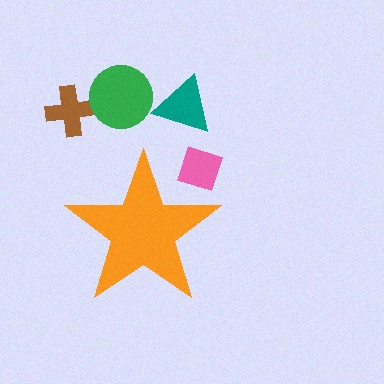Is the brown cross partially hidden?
No, the brown cross is fully visible.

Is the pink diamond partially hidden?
Yes, the pink diamond is partially hidden behind the orange star.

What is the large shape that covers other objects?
An orange star.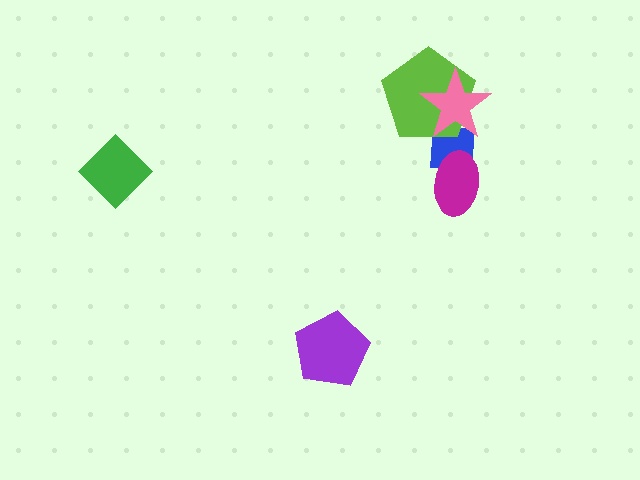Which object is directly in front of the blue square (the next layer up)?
The magenta ellipse is directly in front of the blue square.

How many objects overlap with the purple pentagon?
0 objects overlap with the purple pentagon.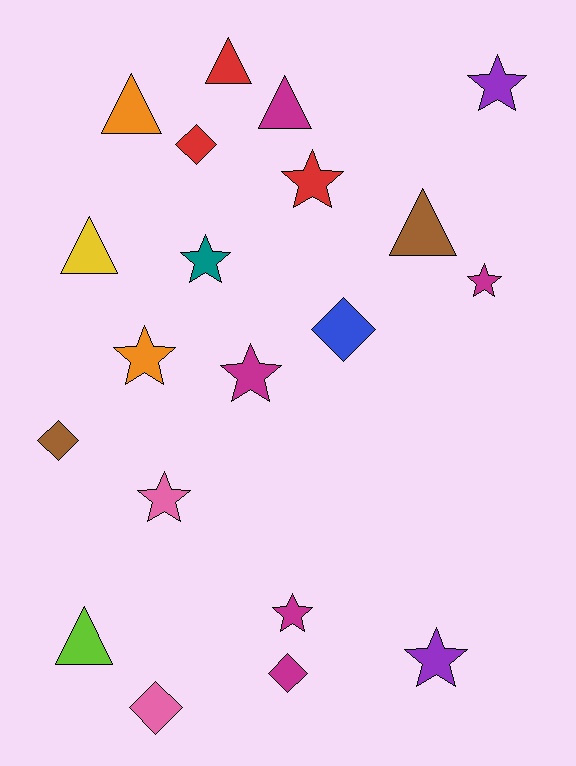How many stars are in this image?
There are 9 stars.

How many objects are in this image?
There are 20 objects.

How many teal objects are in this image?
There is 1 teal object.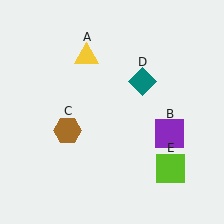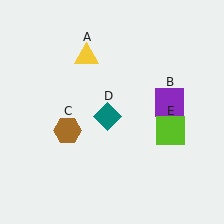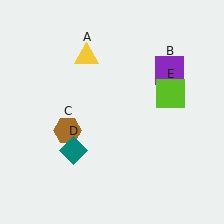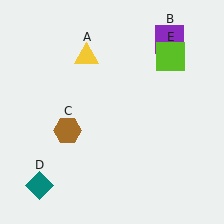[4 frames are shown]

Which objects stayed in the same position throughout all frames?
Yellow triangle (object A) and brown hexagon (object C) remained stationary.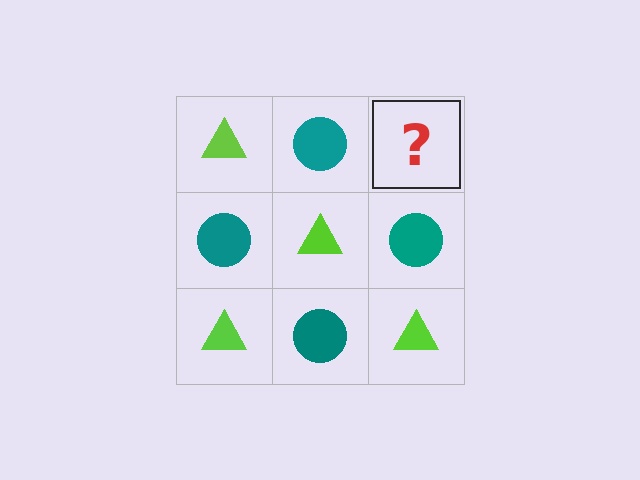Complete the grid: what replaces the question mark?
The question mark should be replaced with a lime triangle.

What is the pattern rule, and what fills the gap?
The rule is that it alternates lime triangle and teal circle in a checkerboard pattern. The gap should be filled with a lime triangle.